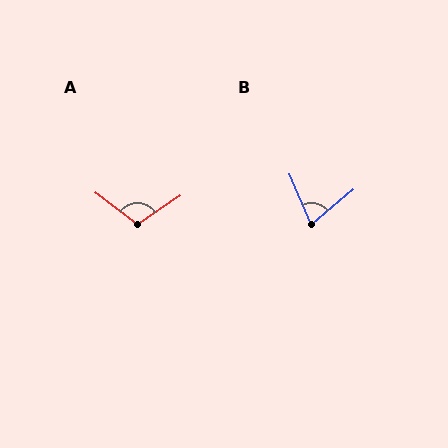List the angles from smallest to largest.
B (74°), A (109°).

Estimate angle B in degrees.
Approximately 74 degrees.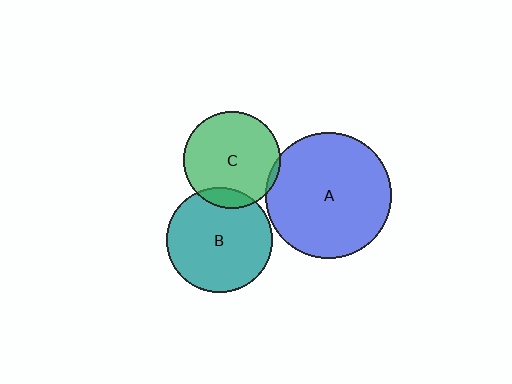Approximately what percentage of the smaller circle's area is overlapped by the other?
Approximately 5%.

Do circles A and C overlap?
Yes.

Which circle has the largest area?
Circle A (blue).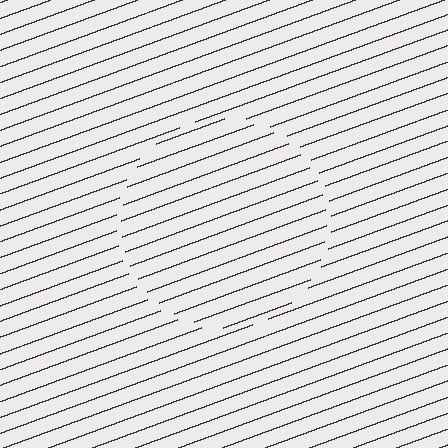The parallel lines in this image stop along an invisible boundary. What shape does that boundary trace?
An illusory circle. The interior of the shape contains the same grating, shifted by half a period — the contour is defined by the phase discontinuity where line-ends from the inner and outer gratings abut.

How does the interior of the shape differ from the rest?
The interior of the shape contains the same grating, shifted by half a period — the contour is defined by the phase discontinuity where line-ends from the inner and outer gratings abut.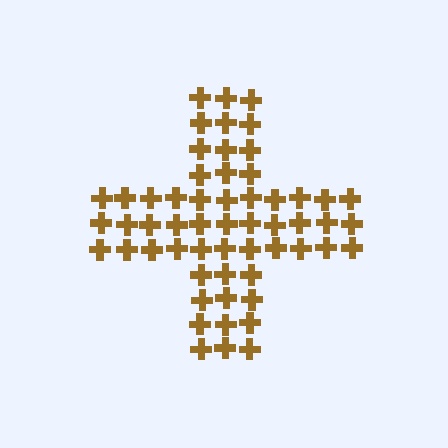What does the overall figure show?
The overall figure shows a cross.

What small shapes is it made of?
It is made of small crosses.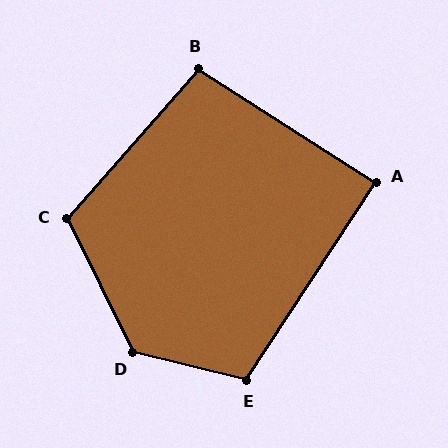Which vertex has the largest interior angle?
D, at approximately 130 degrees.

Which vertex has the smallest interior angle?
A, at approximately 89 degrees.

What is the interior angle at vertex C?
Approximately 112 degrees (obtuse).